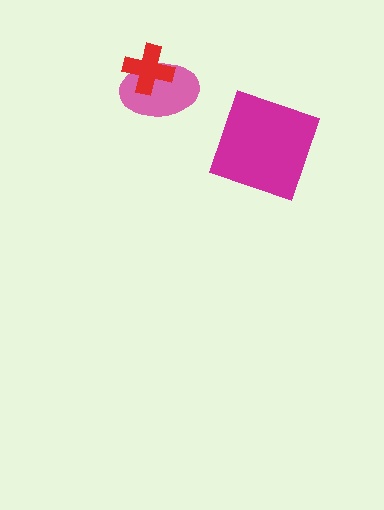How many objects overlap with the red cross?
1 object overlaps with the red cross.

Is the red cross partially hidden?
No, no other shape covers it.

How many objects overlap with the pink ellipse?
1 object overlaps with the pink ellipse.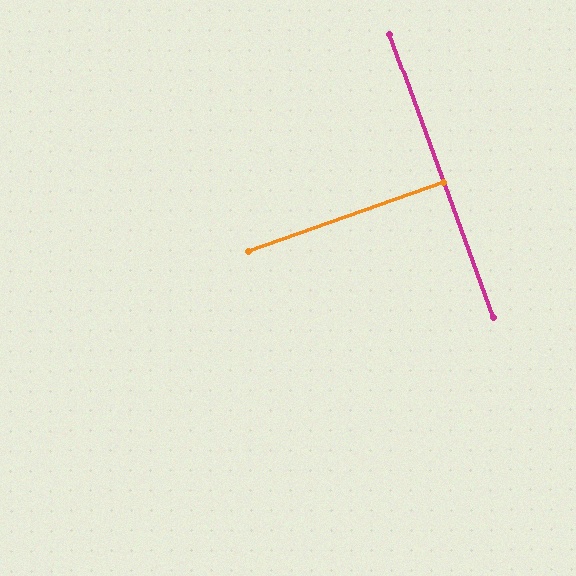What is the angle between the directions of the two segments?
Approximately 90 degrees.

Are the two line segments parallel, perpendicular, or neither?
Perpendicular — they meet at approximately 90°.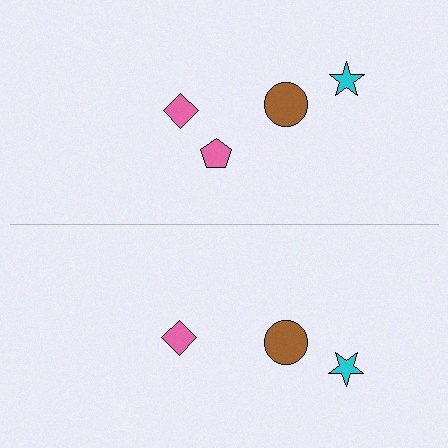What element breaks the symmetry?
A pink pentagon is missing from the bottom side.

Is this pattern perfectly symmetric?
No, the pattern is not perfectly symmetric. A pink pentagon is missing from the bottom side.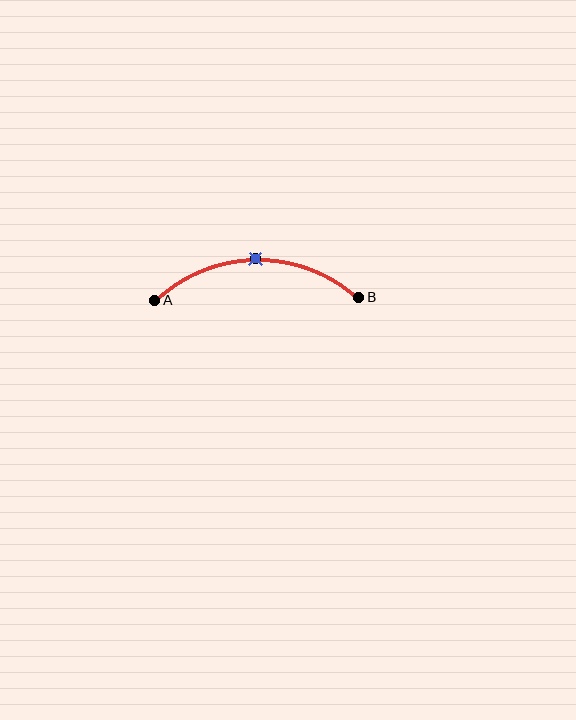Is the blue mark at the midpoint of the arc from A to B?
Yes. The blue mark lies on the arc at equal arc-length from both A and B — it is the arc midpoint.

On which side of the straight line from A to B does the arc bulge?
The arc bulges above the straight line connecting A and B.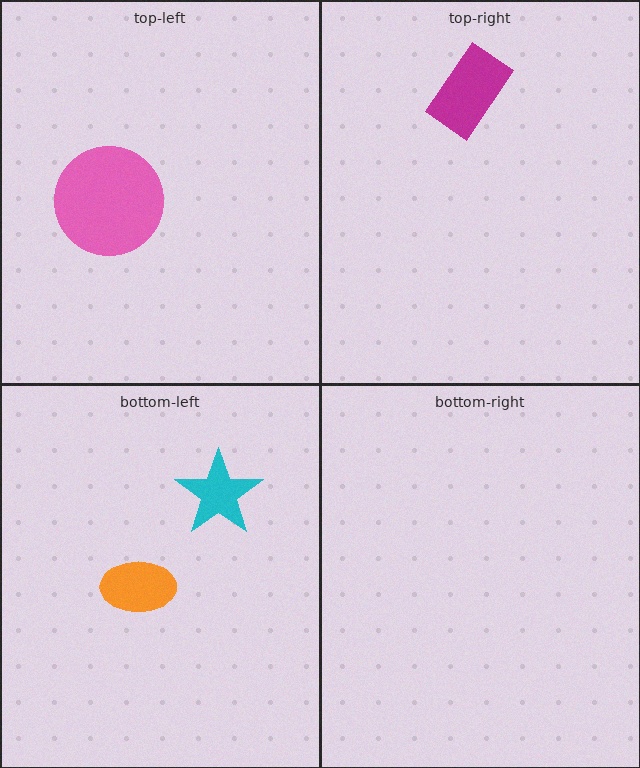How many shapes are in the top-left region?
1.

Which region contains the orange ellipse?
The bottom-left region.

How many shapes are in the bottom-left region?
2.